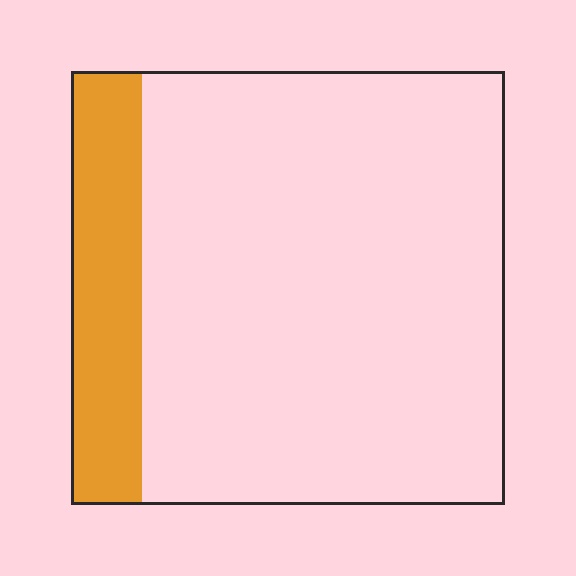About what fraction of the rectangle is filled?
About one sixth (1/6).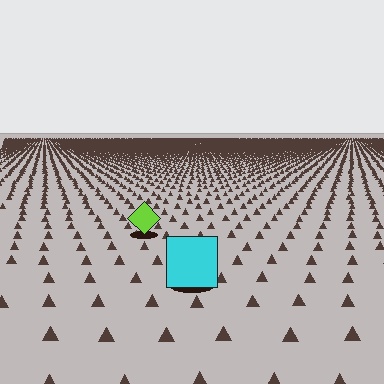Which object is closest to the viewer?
The cyan square is closest. The texture marks near it are larger and more spread out.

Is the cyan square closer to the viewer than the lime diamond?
Yes. The cyan square is closer — you can tell from the texture gradient: the ground texture is coarser near it.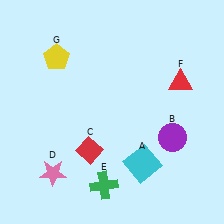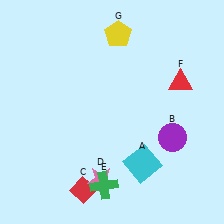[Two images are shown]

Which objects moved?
The objects that moved are: the red diamond (C), the pink star (D), the yellow pentagon (G).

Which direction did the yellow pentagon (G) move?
The yellow pentagon (G) moved right.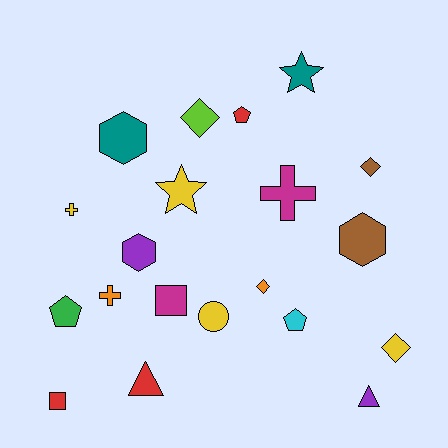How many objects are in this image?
There are 20 objects.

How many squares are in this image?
There are 2 squares.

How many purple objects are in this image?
There are 2 purple objects.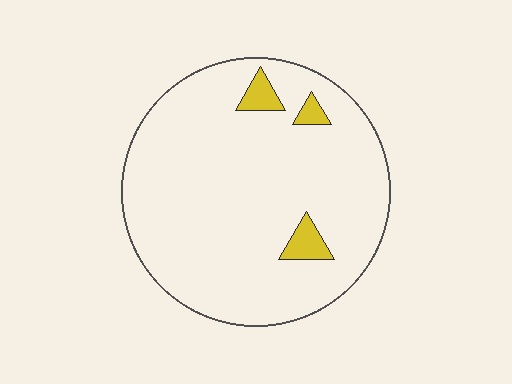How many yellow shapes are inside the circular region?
3.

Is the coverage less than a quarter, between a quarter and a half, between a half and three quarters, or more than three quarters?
Less than a quarter.